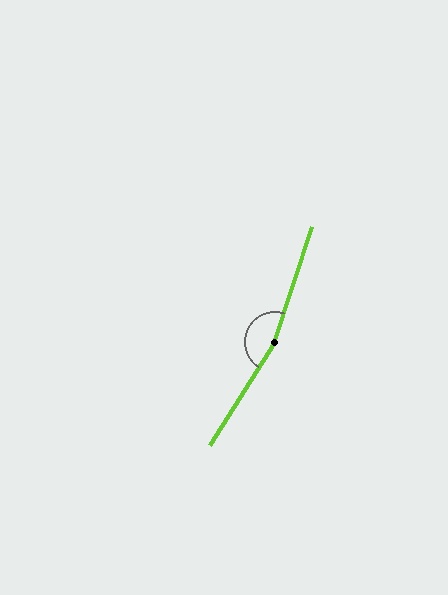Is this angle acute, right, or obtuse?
It is obtuse.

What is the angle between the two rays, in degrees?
Approximately 166 degrees.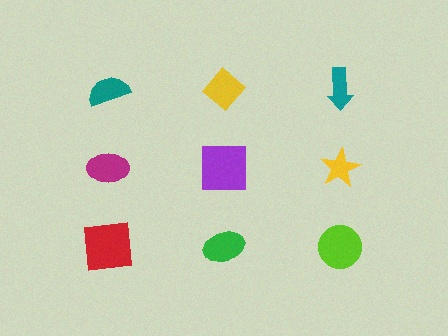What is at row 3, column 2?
A green ellipse.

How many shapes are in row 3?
3 shapes.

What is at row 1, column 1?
A teal semicircle.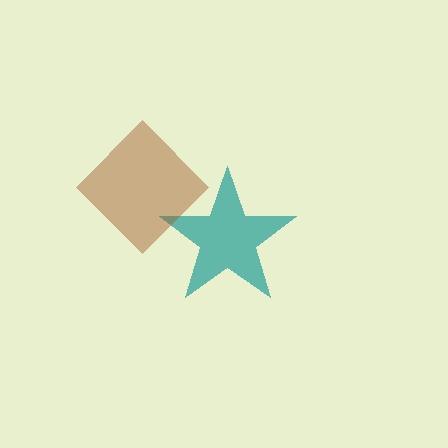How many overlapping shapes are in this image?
There are 2 overlapping shapes in the image.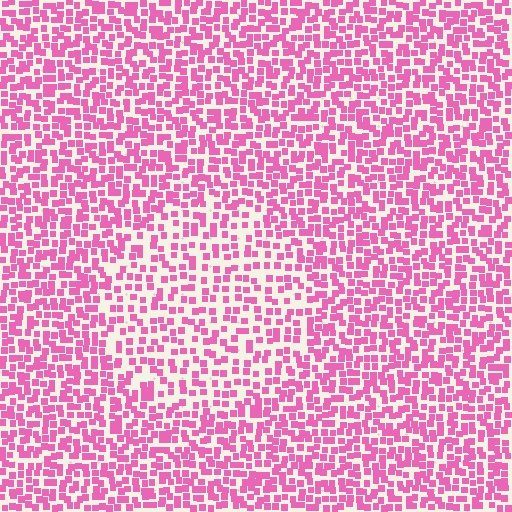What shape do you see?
I see a circle.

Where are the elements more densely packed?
The elements are more densely packed outside the circle boundary.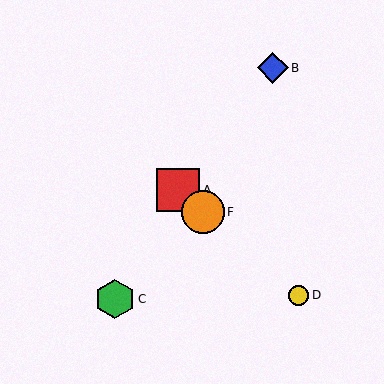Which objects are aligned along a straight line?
Objects A, D, E, F are aligned along a straight line.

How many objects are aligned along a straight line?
4 objects (A, D, E, F) are aligned along a straight line.